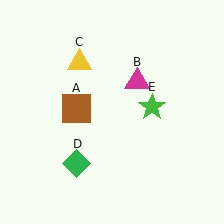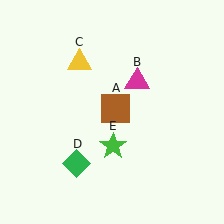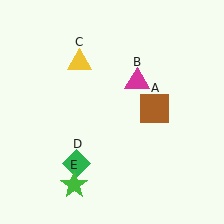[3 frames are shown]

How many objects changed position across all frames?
2 objects changed position: brown square (object A), green star (object E).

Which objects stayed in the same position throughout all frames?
Magenta triangle (object B) and yellow triangle (object C) and green diamond (object D) remained stationary.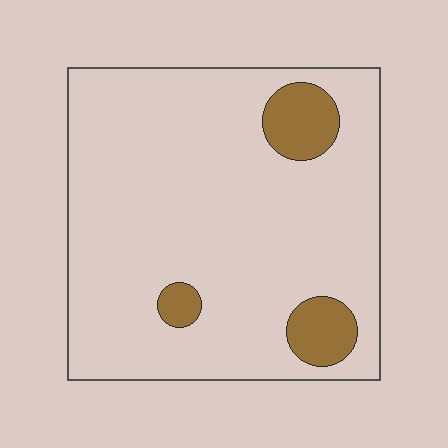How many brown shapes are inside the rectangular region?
3.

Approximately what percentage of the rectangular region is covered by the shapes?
Approximately 10%.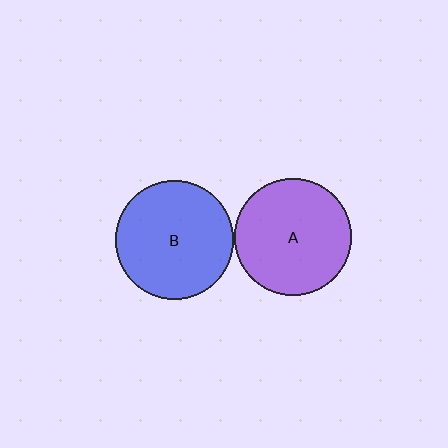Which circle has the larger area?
Circle B (blue).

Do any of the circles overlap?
No, none of the circles overlap.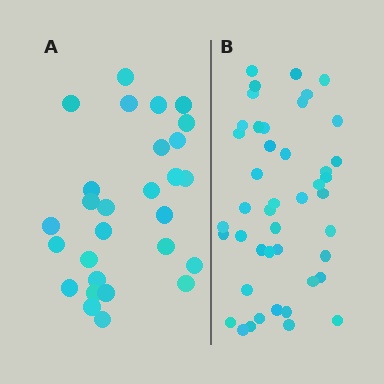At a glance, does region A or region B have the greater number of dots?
Region B (the right region) has more dots.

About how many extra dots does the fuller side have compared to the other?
Region B has approximately 15 more dots than region A.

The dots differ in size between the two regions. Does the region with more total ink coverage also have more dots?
No. Region A has more total ink coverage because its dots are larger, but region B actually contains more individual dots. Total area can be misleading — the number of items is what matters here.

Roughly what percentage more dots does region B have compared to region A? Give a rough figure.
About 55% more.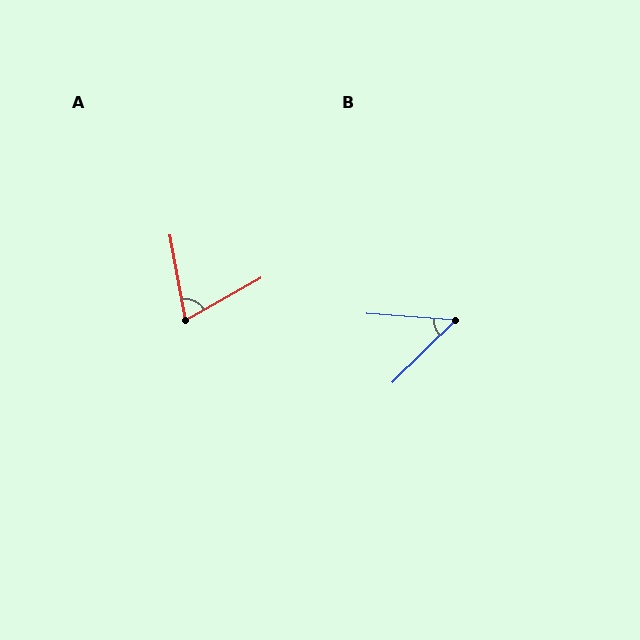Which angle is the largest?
A, at approximately 71 degrees.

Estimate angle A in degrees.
Approximately 71 degrees.